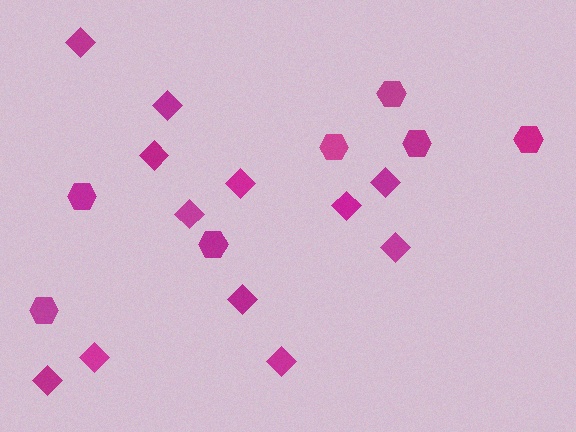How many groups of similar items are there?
There are 2 groups: one group of diamonds (12) and one group of hexagons (7).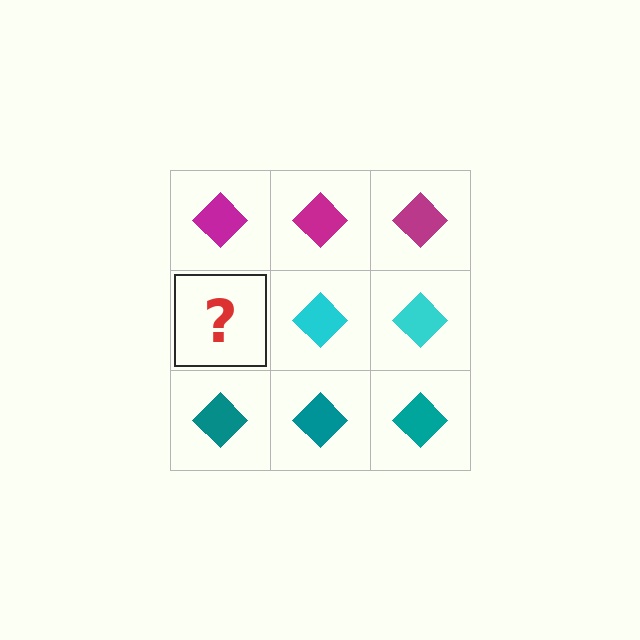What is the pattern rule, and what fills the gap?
The rule is that each row has a consistent color. The gap should be filled with a cyan diamond.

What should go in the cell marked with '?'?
The missing cell should contain a cyan diamond.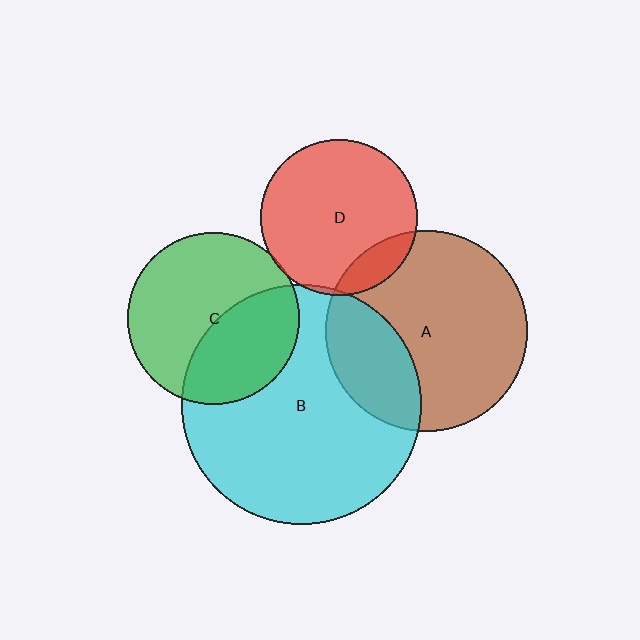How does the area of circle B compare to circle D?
Approximately 2.4 times.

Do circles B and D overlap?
Yes.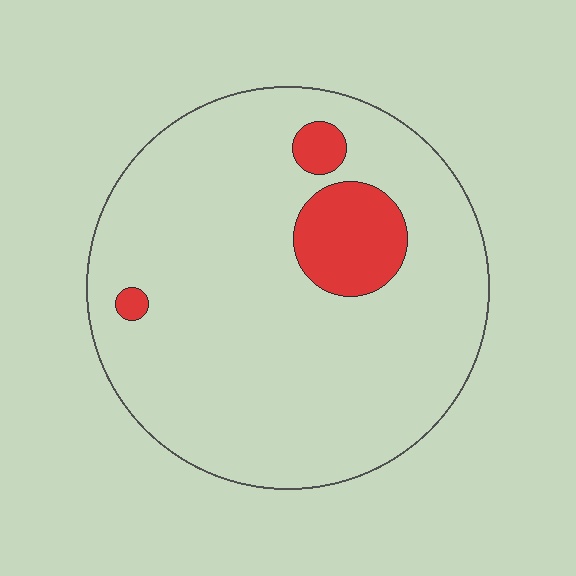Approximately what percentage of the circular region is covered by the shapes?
Approximately 10%.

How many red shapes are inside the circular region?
3.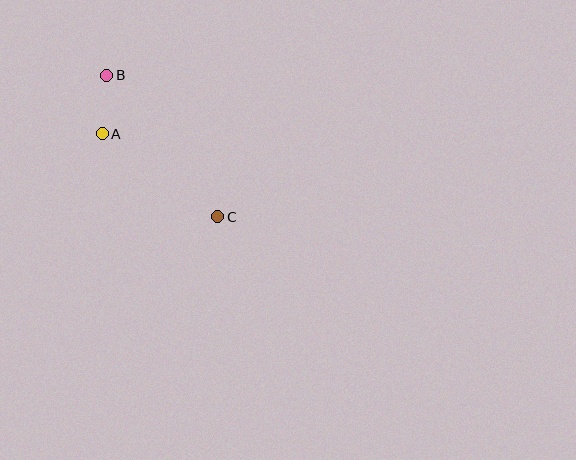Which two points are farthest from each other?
Points B and C are farthest from each other.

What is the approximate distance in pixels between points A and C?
The distance between A and C is approximately 142 pixels.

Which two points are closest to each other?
Points A and B are closest to each other.